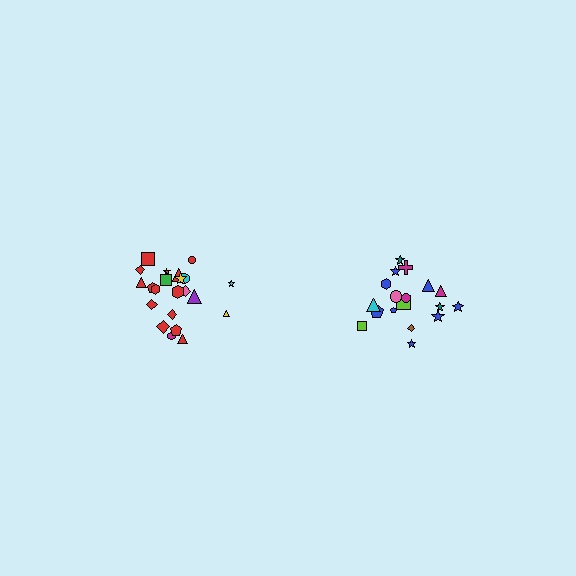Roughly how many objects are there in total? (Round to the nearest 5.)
Roughly 40 objects in total.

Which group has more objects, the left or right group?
The left group.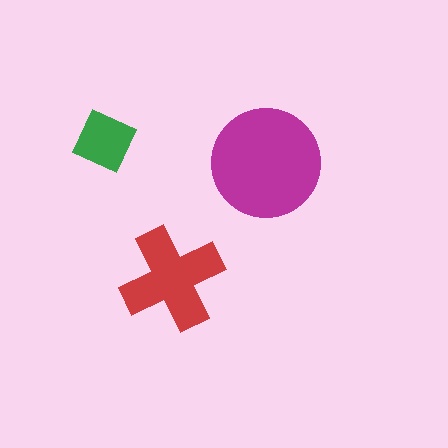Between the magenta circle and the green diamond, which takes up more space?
The magenta circle.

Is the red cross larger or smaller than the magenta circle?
Smaller.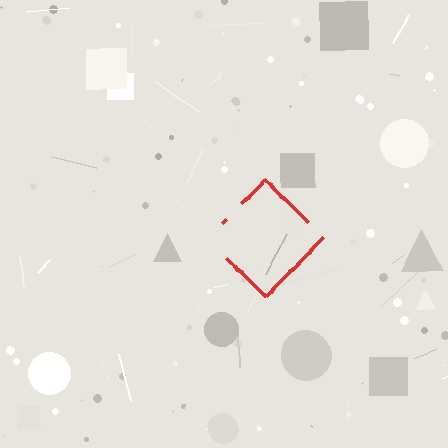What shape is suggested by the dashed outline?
The dashed outline suggests a diamond.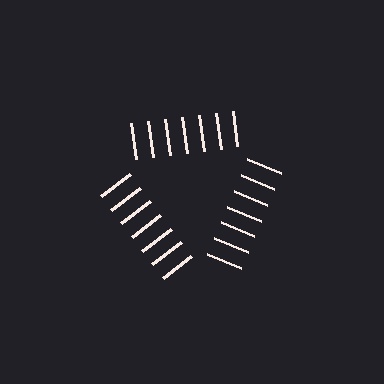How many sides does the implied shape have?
3 sides — the line-ends trace a triangle.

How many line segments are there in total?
21 — 7 along each of the 3 edges.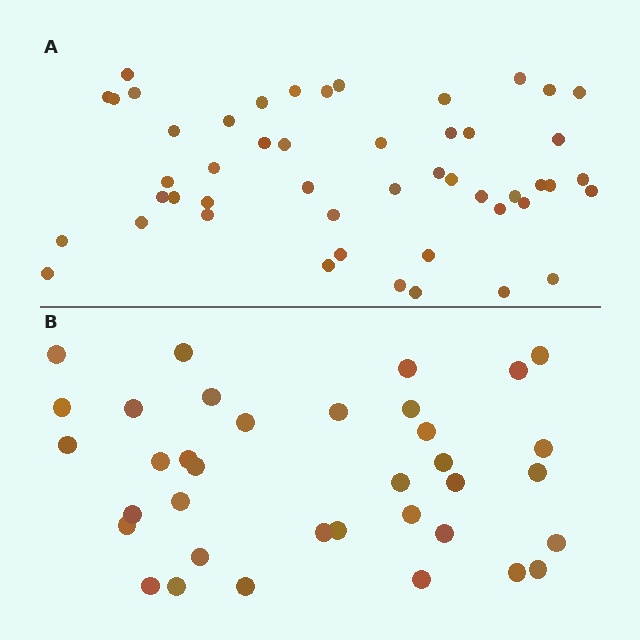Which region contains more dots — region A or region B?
Region A (the top region) has more dots.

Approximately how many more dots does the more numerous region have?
Region A has approximately 15 more dots than region B.